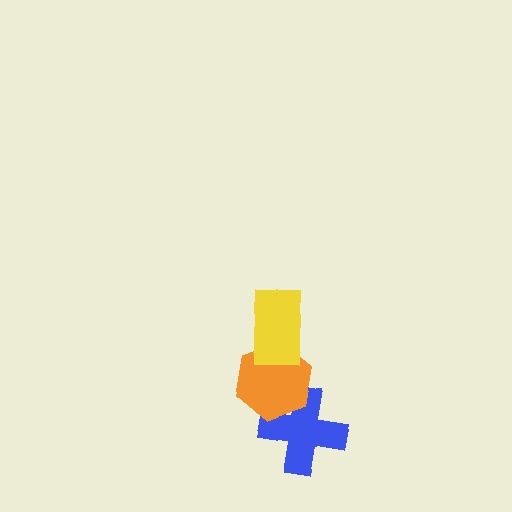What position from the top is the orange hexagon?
The orange hexagon is 2nd from the top.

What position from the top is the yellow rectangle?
The yellow rectangle is 1st from the top.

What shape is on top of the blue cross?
The orange hexagon is on top of the blue cross.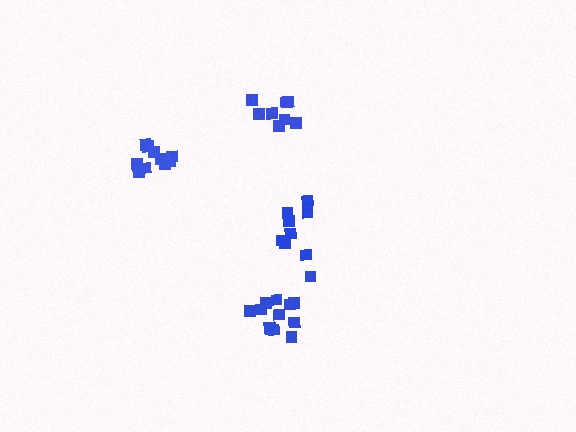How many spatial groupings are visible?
There are 4 spatial groupings.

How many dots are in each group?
Group 1: 8 dots, Group 2: 8 dots, Group 3: 10 dots, Group 4: 13 dots (39 total).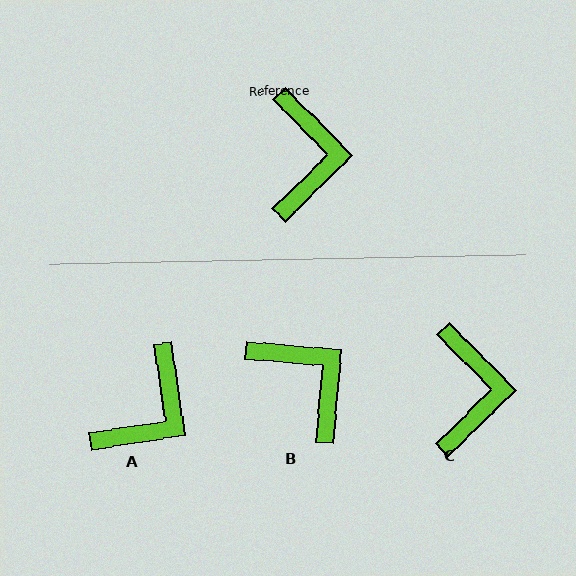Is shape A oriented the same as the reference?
No, it is off by about 36 degrees.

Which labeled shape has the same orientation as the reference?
C.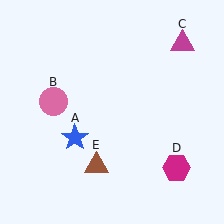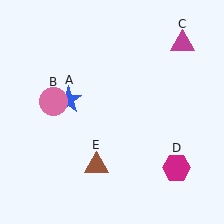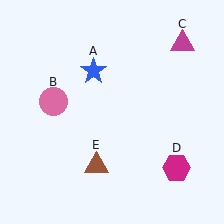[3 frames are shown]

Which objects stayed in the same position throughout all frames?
Pink circle (object B) and magenta triangle (object C) and magenta hexagon (object D) and brown triangle (object E) remained stationary.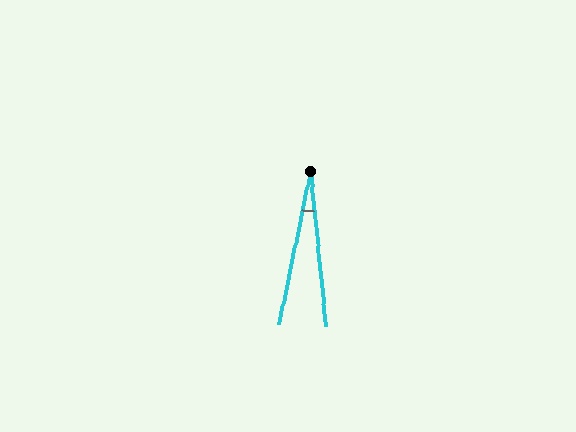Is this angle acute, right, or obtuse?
It is acute.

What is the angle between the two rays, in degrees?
Approximately 18 degrees.